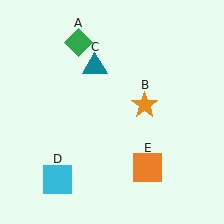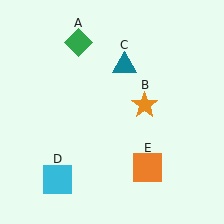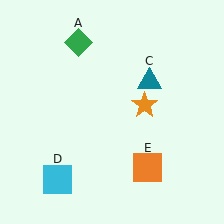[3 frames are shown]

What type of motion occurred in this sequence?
The teal triangle (object C) rotated clockwise around the center of the scene.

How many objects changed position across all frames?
1 object changed position: teal triangle (object C).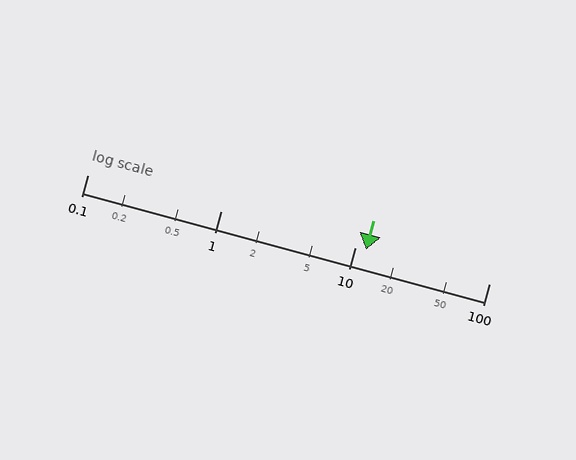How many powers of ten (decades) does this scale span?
The scale spans 3 decades, from 0.1 to 100.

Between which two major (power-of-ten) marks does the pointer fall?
The pointer is between 10 and 100.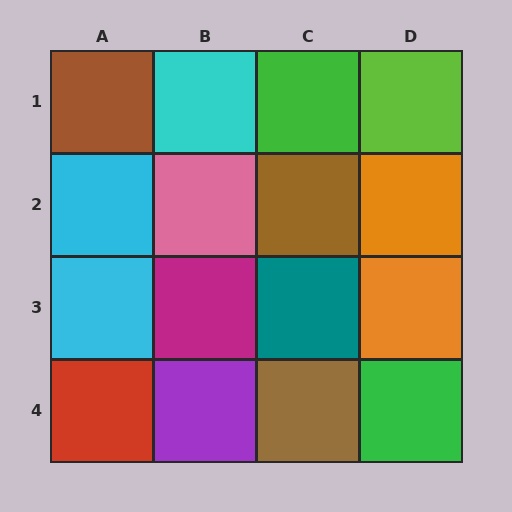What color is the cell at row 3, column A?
Cyan.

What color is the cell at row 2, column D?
Orange.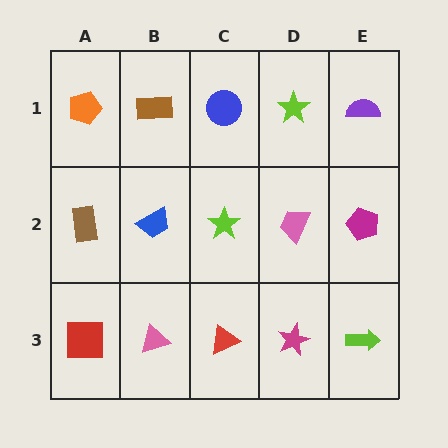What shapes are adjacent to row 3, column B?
A blue trapezoid (row 2, column B), a red square (row 3, column A), a red triangle (row 3, column C).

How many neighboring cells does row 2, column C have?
4.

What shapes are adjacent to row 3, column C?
A lime star (row 2, column C), a pink triangle (row 3, column B), a magenta star (row 3, column D).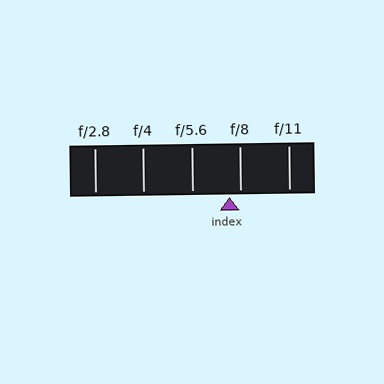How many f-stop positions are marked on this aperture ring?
There are 5 f-stop positions marked.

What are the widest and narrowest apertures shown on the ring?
The widest aperture shown is f/2.8 and the narrowest is f/11.